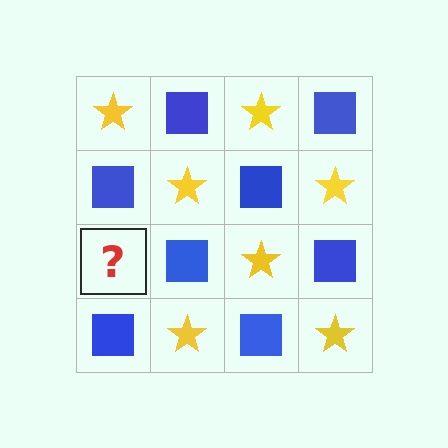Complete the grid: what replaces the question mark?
The question mark should be replaced with a yellow star.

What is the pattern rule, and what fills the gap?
The rule is that it alternates yellow star and blue square in a checkerboard pattern. The gap should be filled with a yellow star.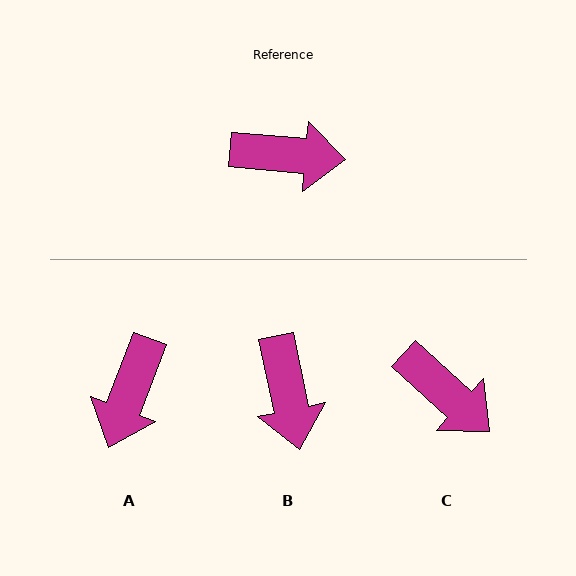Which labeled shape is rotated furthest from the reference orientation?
A, about 106 degrees away.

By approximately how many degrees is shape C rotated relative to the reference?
Approximately 37 degrees clockwise.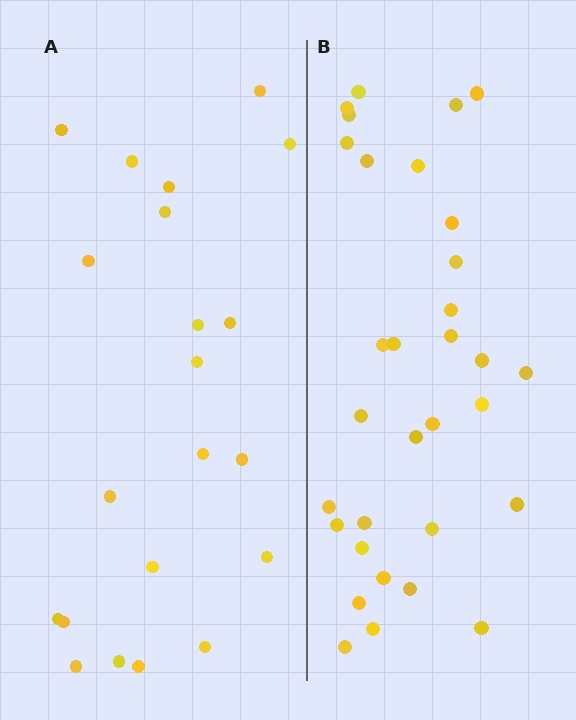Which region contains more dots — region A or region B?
Region B (the right region) has more dots.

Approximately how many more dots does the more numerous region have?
Region B has roughly 12 or so more dots than region A.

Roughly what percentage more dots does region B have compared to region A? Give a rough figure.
About 50% more.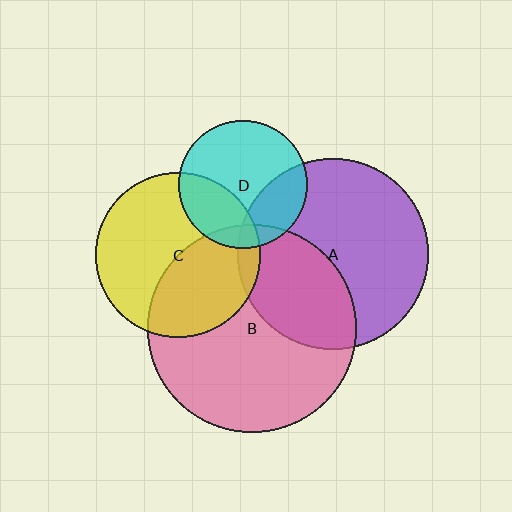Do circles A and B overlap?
Yes.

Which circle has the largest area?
Circle B (pink).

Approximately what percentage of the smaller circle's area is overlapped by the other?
Approximately 35%.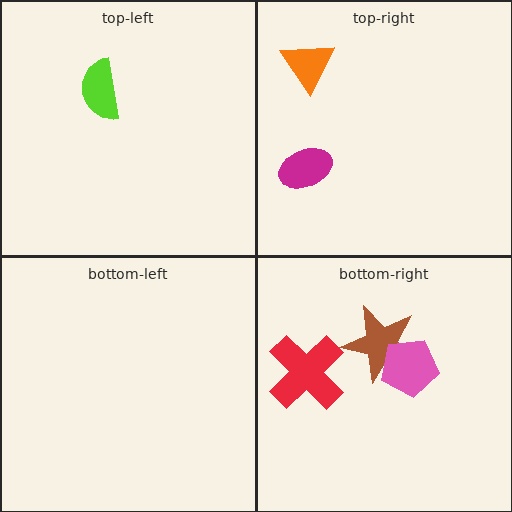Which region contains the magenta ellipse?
The top-right region.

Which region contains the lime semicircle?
The top-left region.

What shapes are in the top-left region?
The lime semicircle.